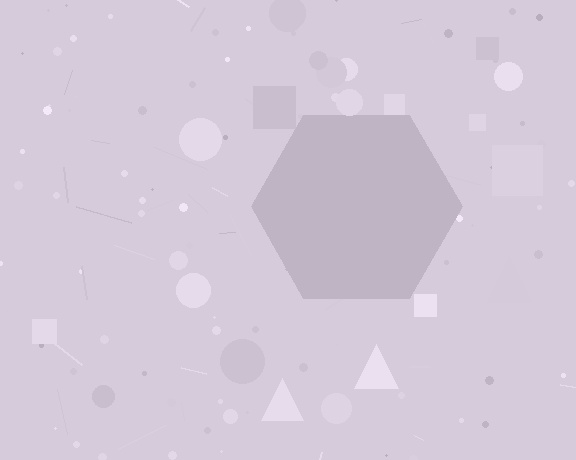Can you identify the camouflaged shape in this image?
The camouflaged shape is a hexagon.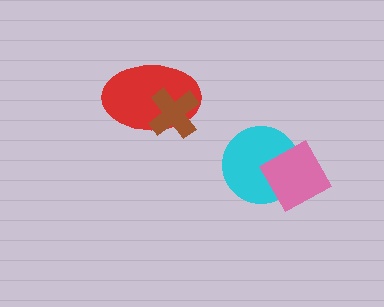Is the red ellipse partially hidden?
Yes, it is partially covered by another shape.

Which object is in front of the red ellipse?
The brown cross is in front of the red ellipse.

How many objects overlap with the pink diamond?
1 object overlaps with the pink diamond.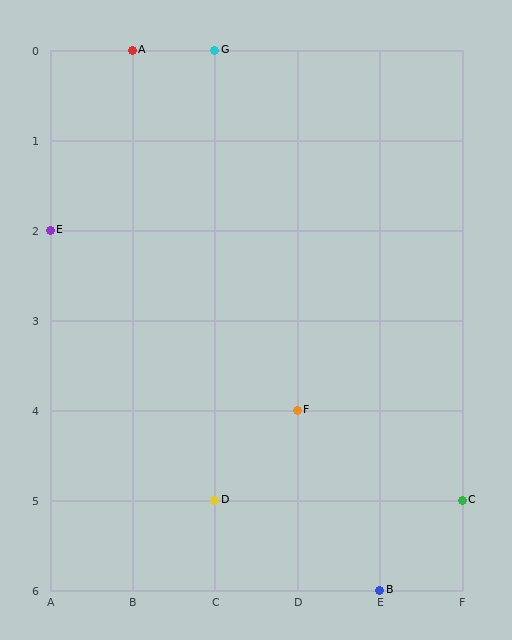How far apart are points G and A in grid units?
Points G and A are 1 column apart.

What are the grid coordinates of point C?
Point C is at grid coordinates (F, 5).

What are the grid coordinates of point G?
Point G is at grid coordinates (C, 0).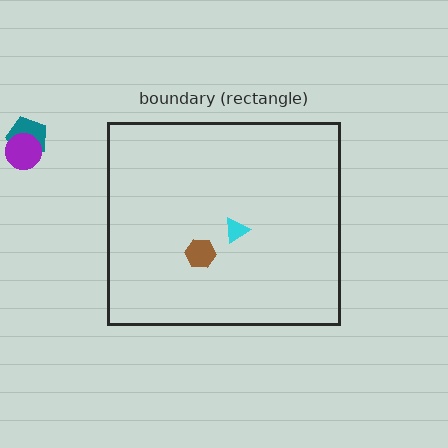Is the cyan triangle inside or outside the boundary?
Inside.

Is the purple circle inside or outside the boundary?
Outside.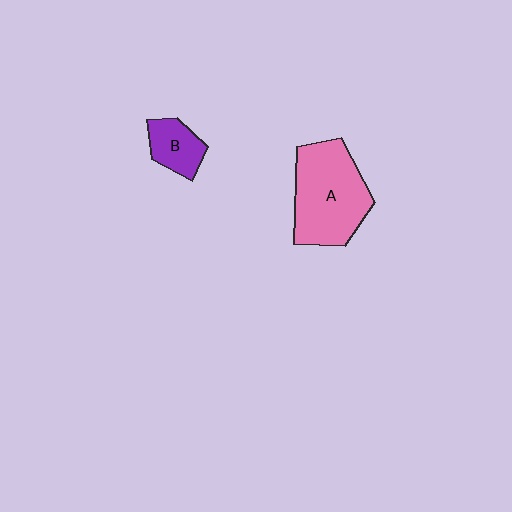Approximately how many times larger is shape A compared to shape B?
Approximately 2.7 times.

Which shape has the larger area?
Shape A (pink).